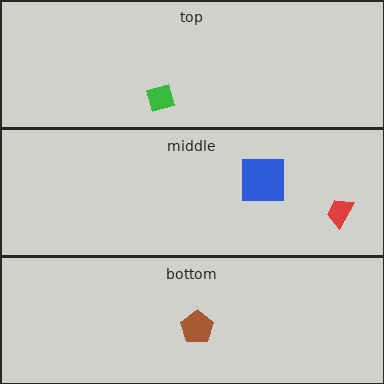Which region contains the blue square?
The middle region.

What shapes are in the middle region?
The red trapezoid, the blue square.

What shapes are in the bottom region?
The brown pentagon.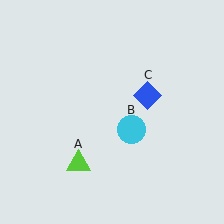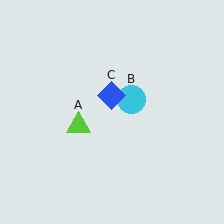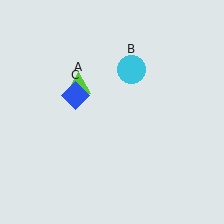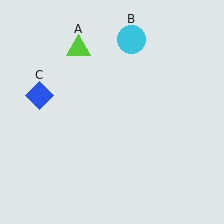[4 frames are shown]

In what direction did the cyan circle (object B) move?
The cyan circle (object B) moved up.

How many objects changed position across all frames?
3 objects changed position: lime triangle (object A), cyan circle (object B), blue diamond (object C).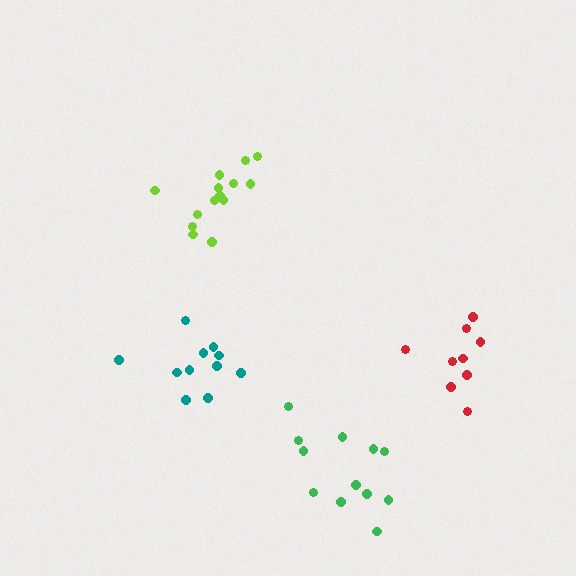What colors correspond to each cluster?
The clusters are colored: teal, red, lime, green.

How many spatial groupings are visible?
There are 4 spatial groupings.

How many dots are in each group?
Group 1: 11 dots, Group 2: 9 dots, Group 3: 14 dots, Group 4: 12 dots (46 total).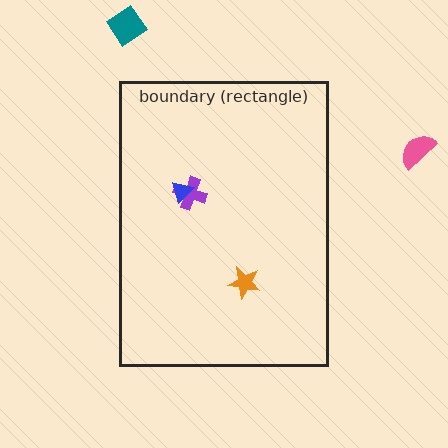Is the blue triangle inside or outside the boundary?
Inside.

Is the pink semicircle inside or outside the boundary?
Outside.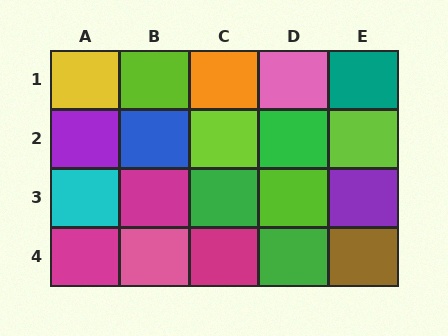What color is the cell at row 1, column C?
Orange.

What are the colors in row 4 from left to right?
Magenta, pink, magenta, green, brown.